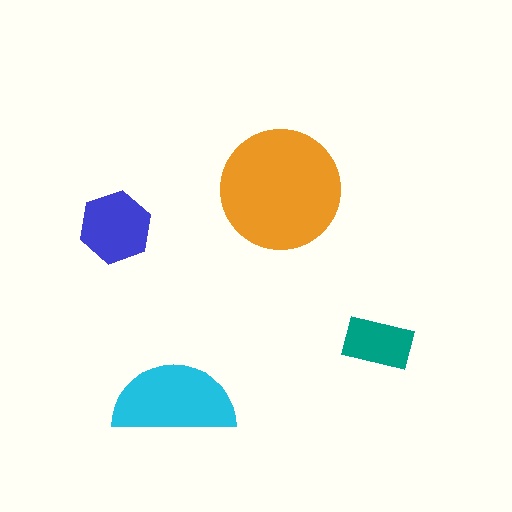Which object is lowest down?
The cyan semicircle is bottommost.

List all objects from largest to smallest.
The orange circle, the cyan semicircle, the blue hexagon, the teal rectangle.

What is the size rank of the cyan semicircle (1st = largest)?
2nd.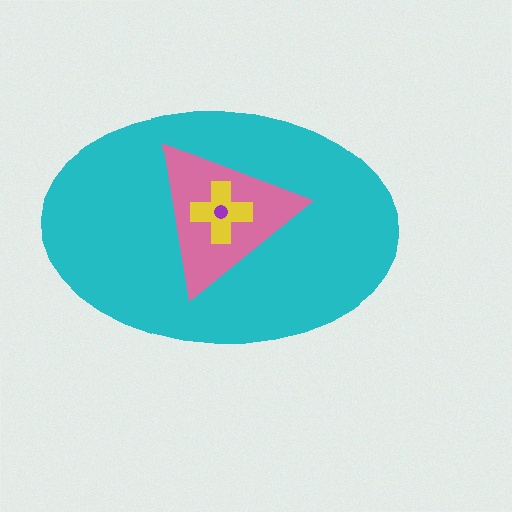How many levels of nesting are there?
4.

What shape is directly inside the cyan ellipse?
The pink triangle.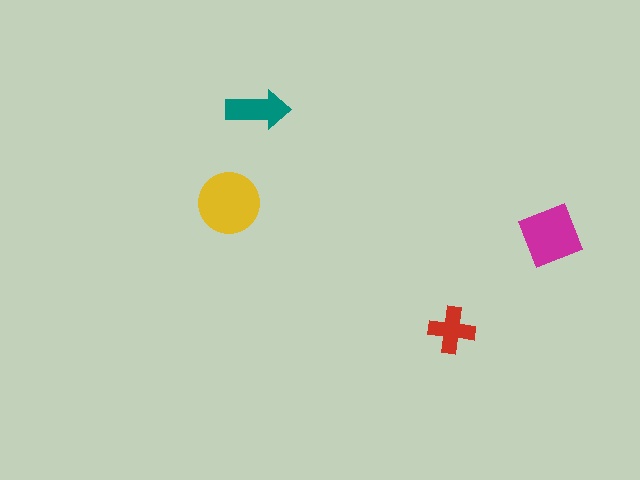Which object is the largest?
The yellow circle.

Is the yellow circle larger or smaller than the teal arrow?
Larger.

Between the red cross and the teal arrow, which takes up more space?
The teal arrow.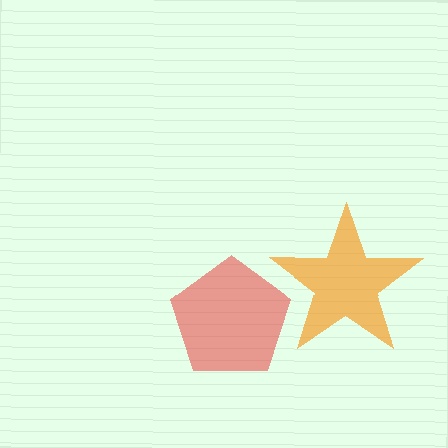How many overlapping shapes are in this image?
There are 2 overlapping shapes in the image.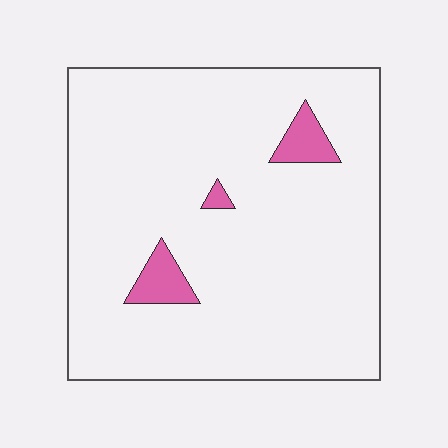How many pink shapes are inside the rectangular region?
3.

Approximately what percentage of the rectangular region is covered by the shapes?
Approximately 5%.